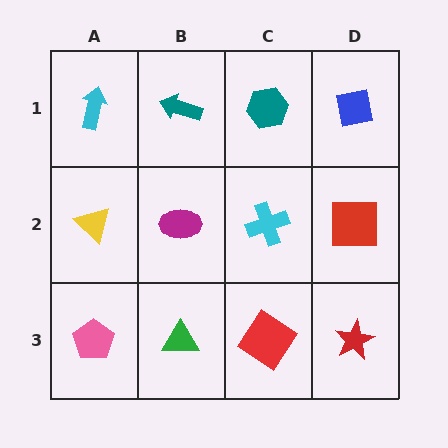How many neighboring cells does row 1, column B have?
3.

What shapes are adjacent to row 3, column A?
A yellow triangle (row 2, column A), a green triangle (row 3, column B).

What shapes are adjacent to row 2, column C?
A teal hexagon (row 1, column C), a red diamond (row 3, column C), a magenta ellipse (row 2, column B), a red square (row 2, column D).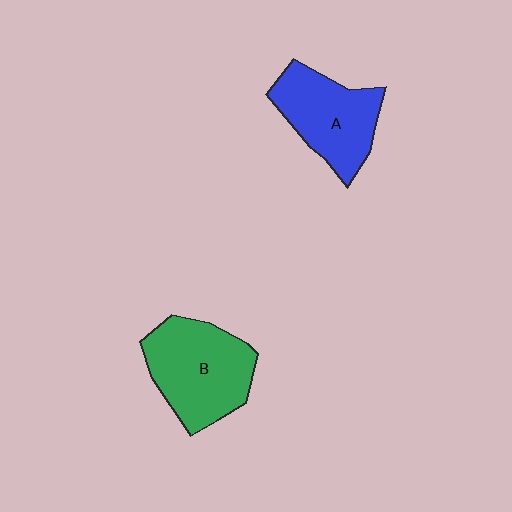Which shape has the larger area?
Shape B (green).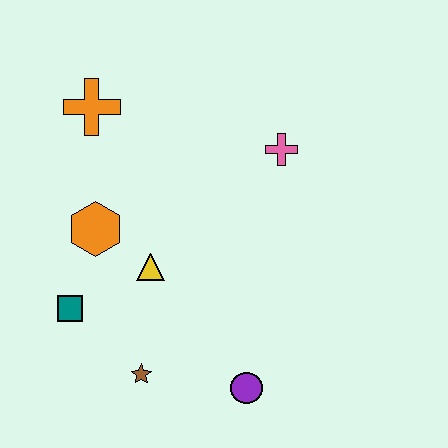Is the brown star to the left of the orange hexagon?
No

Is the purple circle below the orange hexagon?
Yes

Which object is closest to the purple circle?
The brown star is closest to the purple circle.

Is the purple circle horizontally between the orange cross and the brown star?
No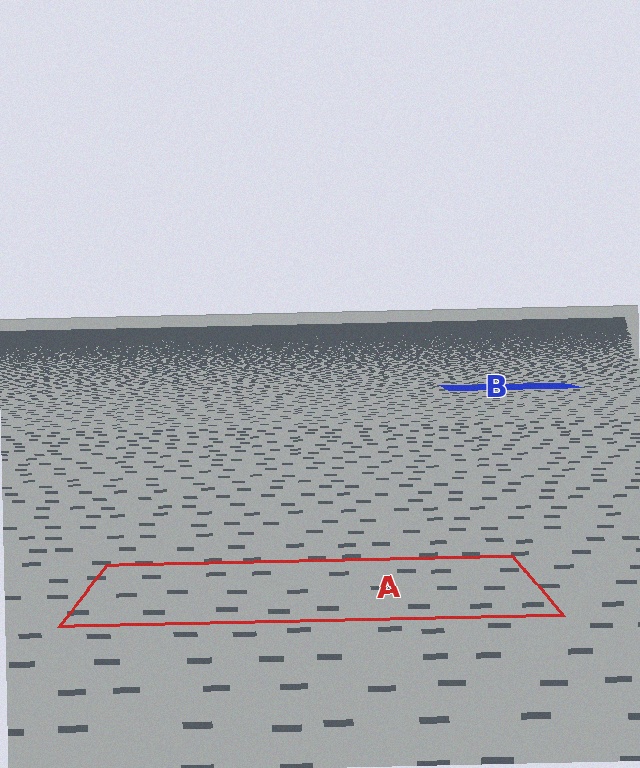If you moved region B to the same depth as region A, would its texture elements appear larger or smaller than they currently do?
They would appear larger. At a closer depth, the same texture elements are projected at a bigger on-screen size.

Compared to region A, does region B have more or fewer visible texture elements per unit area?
Region B has more texture elements per unit area — they are packed more densely because it is farther away.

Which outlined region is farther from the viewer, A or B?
Region B is farther from the viewer — the texture elements inside it appear smaller and more densely packed.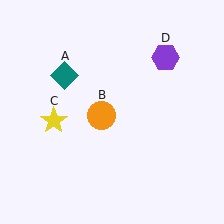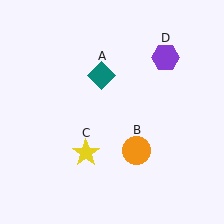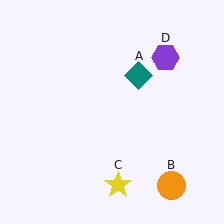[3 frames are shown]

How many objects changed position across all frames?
3 objects changed position: teal diamond (object A), orange circle (object B), yellow star (object C).